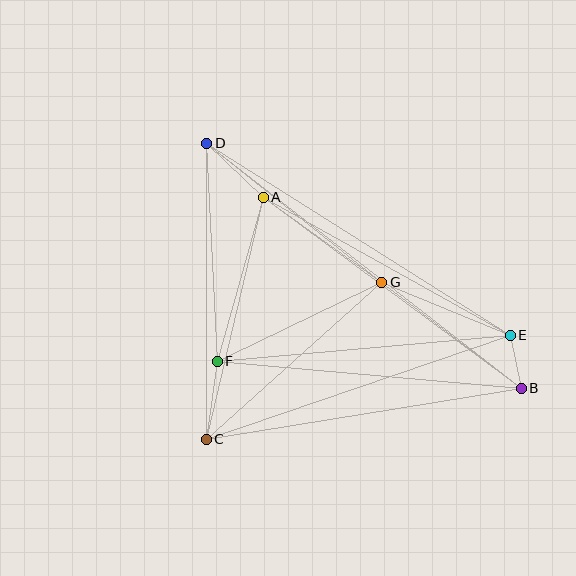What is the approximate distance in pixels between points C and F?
The distance between C and F is approximately 79 pixels.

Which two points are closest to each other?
Points B and E are closest to each other.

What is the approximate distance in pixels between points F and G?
The distance between F and G is approximately 183 pixels.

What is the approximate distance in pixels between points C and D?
The distance between C and D is approximately 296 pixels.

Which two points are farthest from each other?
Points B and D are farthest from each other.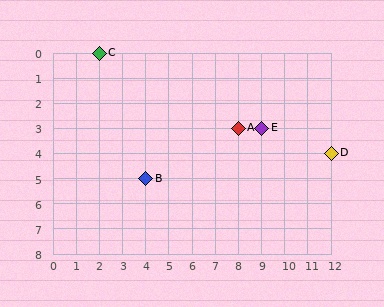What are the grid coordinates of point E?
Point E is at grid coordinates (9, 3).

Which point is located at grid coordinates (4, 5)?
Point B is at (4, 5).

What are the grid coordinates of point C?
Point C is at grid coordinates (2, 0).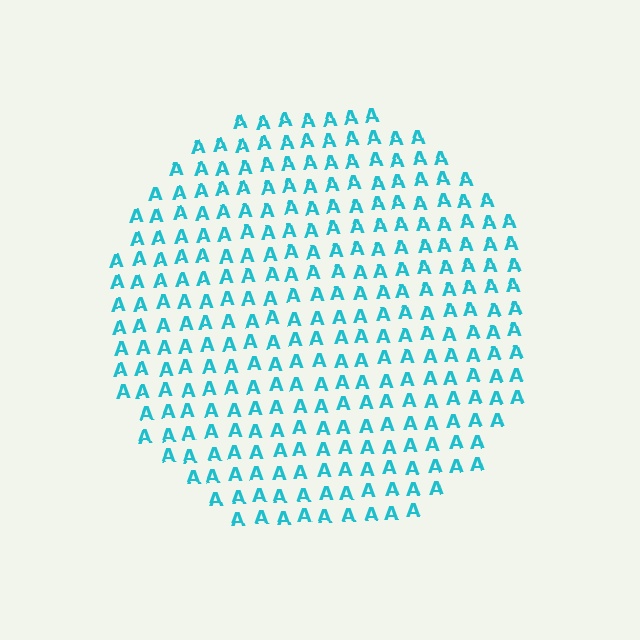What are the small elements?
The small elements are letter A's.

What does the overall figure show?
The overall figure shows a circle.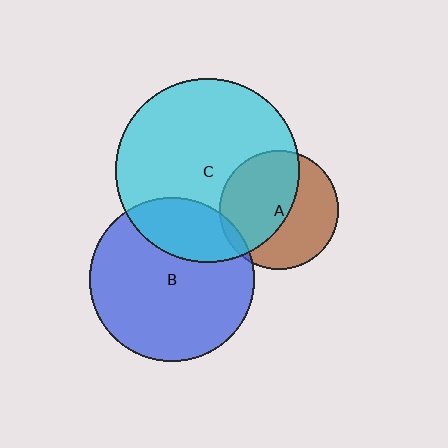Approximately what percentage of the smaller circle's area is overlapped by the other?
Approximately 55%.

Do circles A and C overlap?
Yes.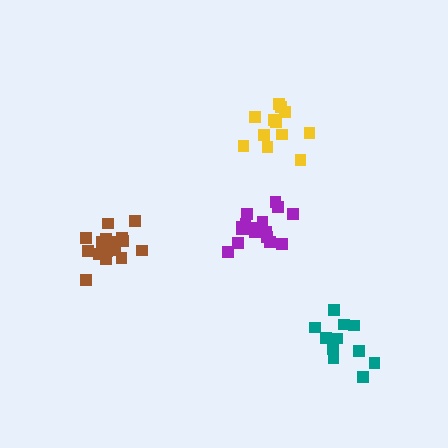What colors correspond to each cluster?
The clusters are colored: brown, yellow, teal, purple.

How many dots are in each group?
Group 1: 16 dots, Group 2: 12 dots, Group 3: 11 dots, Group 4: 17 dots (56 total).